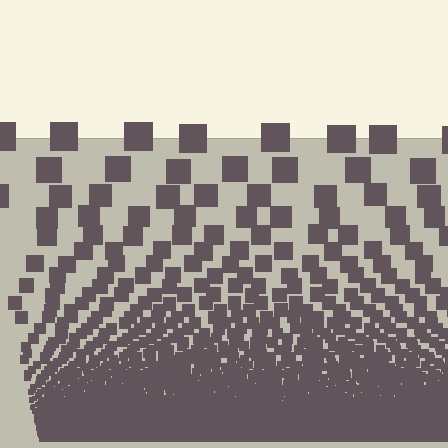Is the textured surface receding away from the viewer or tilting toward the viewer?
The surface appears to tilt toward the viewer. Texture elements get larger and sparser toward the top.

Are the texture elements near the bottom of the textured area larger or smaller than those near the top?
Smaller. The gradient is inverted — elements near the bottom are smaller and denser.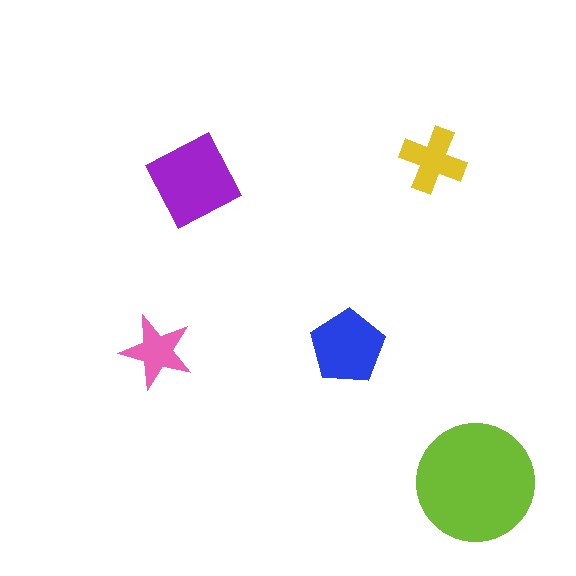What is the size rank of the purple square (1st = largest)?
2nd.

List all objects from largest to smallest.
The lime circle, the purple square, the blue pentagon, the yellow cross, the pink star.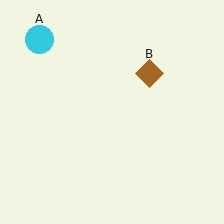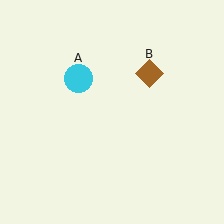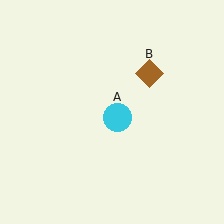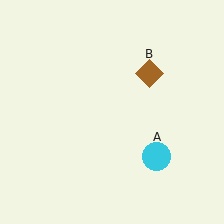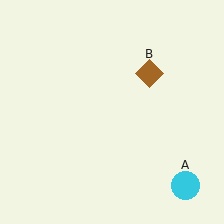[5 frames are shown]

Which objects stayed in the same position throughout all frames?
Brown diamond (object B) remained stationary.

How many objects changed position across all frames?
1 object changed position: cyan circle (object A).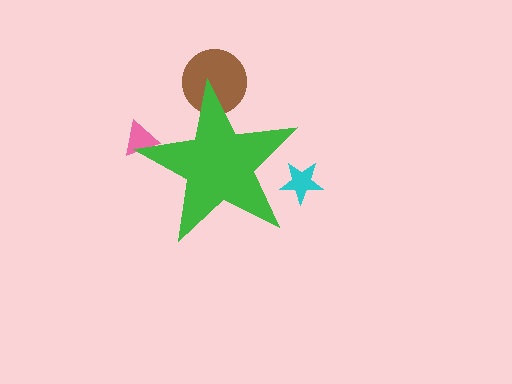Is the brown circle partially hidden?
Yes, the brown circle is partially hidden behind the green star.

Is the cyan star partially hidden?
Yes, the cyan star is partially hidden behind the green star.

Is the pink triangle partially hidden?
Yes, the pink triangle is partially hidden behind the green star.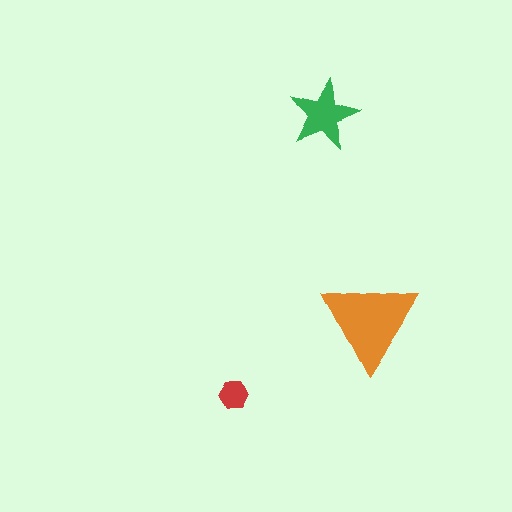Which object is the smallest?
The red hexagon.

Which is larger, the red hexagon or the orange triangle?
The orange triangle.